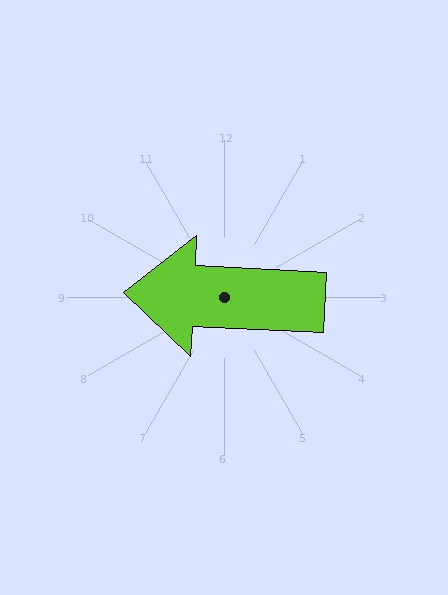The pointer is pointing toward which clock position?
Roughly 9 o'clock.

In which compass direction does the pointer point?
West.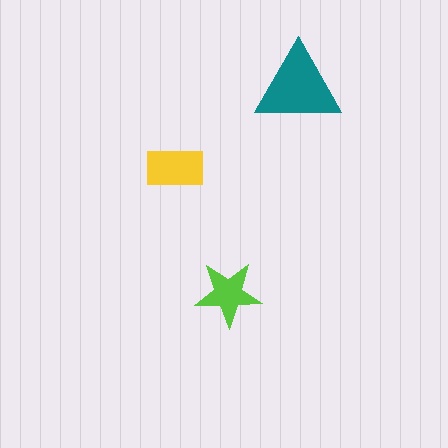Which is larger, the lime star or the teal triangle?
The teal triangle.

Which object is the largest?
The teal triangle.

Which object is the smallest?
The lime star.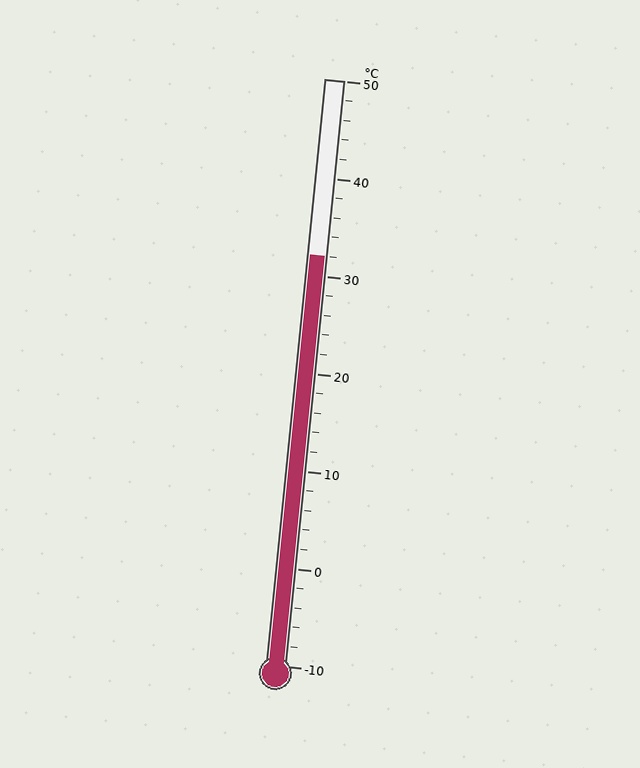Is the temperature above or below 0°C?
The temperature is above 0°C.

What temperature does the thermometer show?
The thermometer shows approximately 32°C.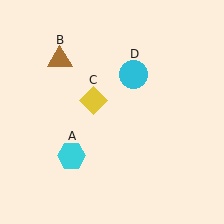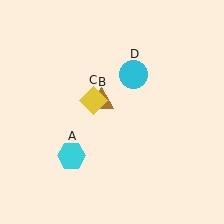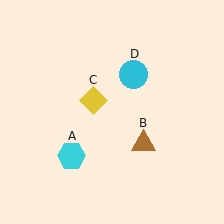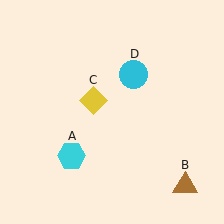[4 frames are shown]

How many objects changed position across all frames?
1 object changed position: brown triangle (object B).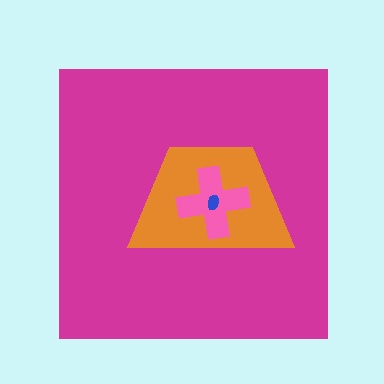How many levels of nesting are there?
4.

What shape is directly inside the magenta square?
The orange trapezoid.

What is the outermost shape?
The magenta square.